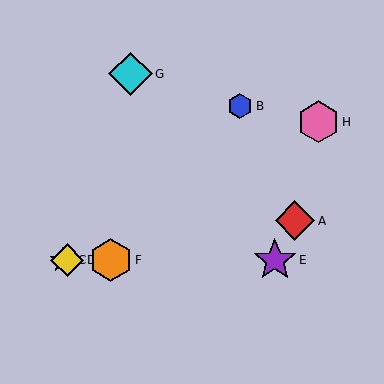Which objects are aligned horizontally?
Objects C, D, E, F are aligned horizontally.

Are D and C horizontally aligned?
Yes, both are at y≈260.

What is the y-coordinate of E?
Object E is at y≈260.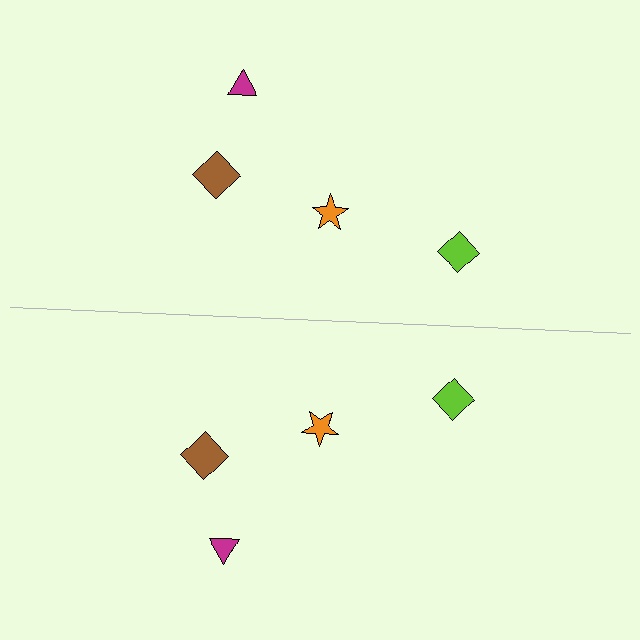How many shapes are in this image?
There are 8 shapes in this image.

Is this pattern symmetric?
Yes, this pattern has bilateral (reflection) symmetry.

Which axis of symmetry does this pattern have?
The pattern has a horizontal axis of symmetry running through the center of the image.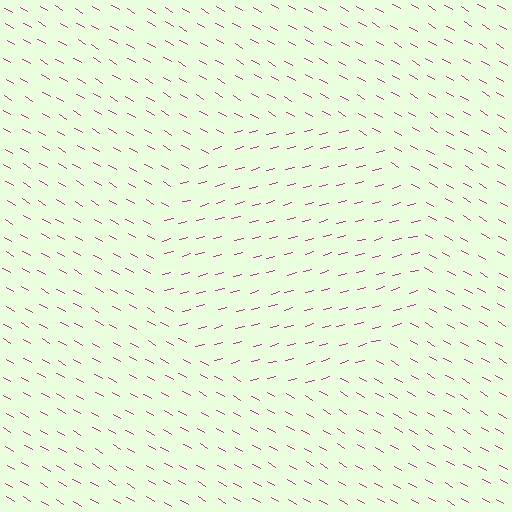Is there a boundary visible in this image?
Yes, there is a texture boundary formed by a change in line orientation.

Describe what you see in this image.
The image is filled with small magenta line segments. A circle region in the image has lines oriented differently from the surrounding lines, creating a visible texture boundary.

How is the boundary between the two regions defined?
The boundary is defined purely by a change in line orientation (approximately 45 degrees difference). All lines are the same color and thickness.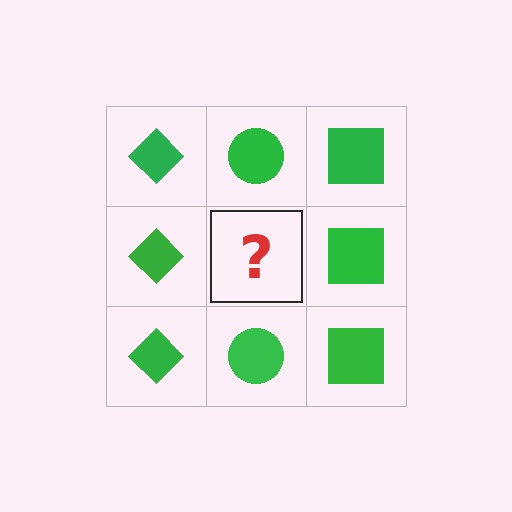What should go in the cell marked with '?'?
The missing cell should contain a green circle.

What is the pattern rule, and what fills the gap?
The rule is that each column has a consistent shape. The gap should be filled with a green circle.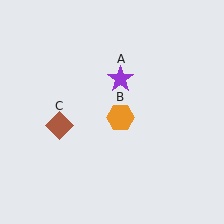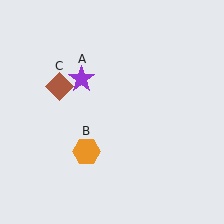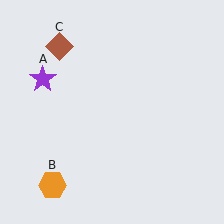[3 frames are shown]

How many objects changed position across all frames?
3 objects changed position: purple star (object A), orange hexagon (object B), brown diamond (object C).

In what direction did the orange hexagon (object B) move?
The orange hexagon (object B) moved down and to the left.